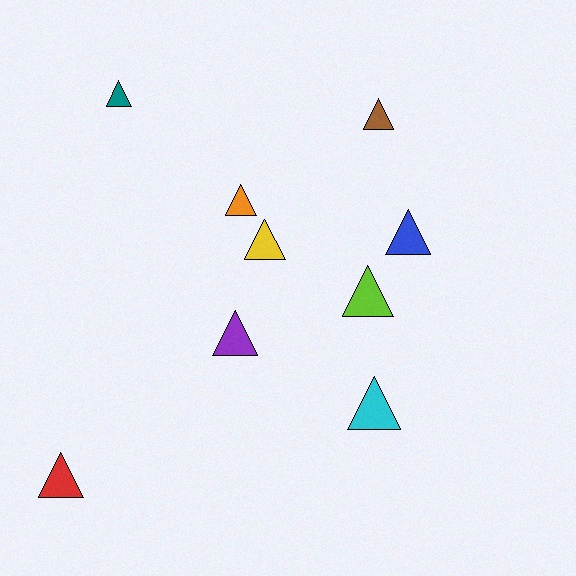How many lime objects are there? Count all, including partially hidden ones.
There is 1 lime object.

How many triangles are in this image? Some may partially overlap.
There are 9 triangles.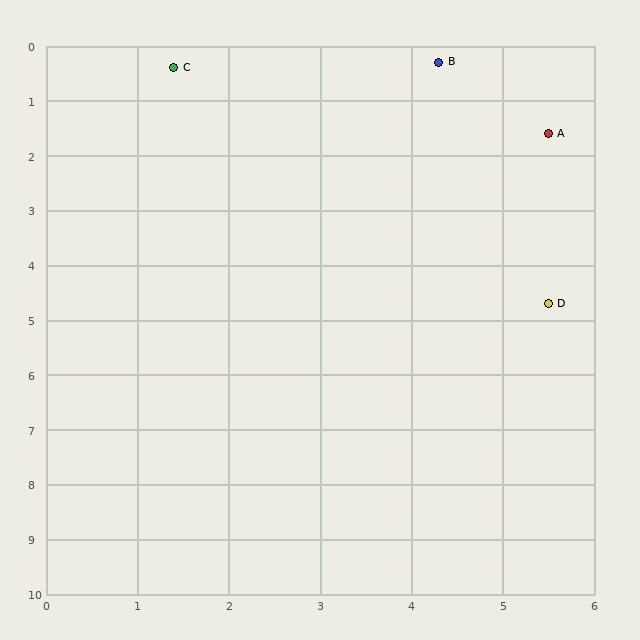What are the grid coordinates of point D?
Point D is at approximately (5.5, 4.7).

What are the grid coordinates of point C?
Point C is at approximately (1.4, 0.4).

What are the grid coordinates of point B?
Point B is at approximately (4.3, 0.3).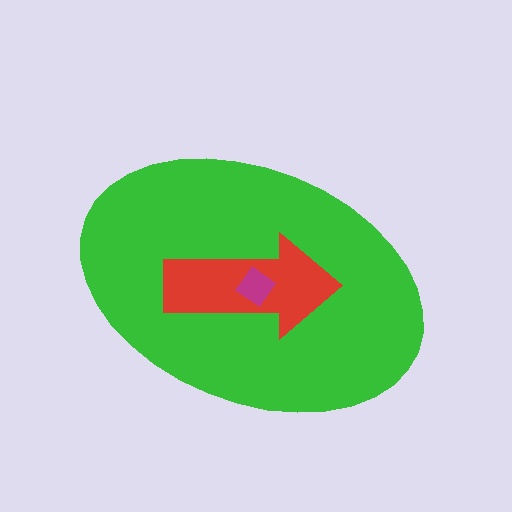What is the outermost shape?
The green ellipse.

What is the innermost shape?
The magenta diamond.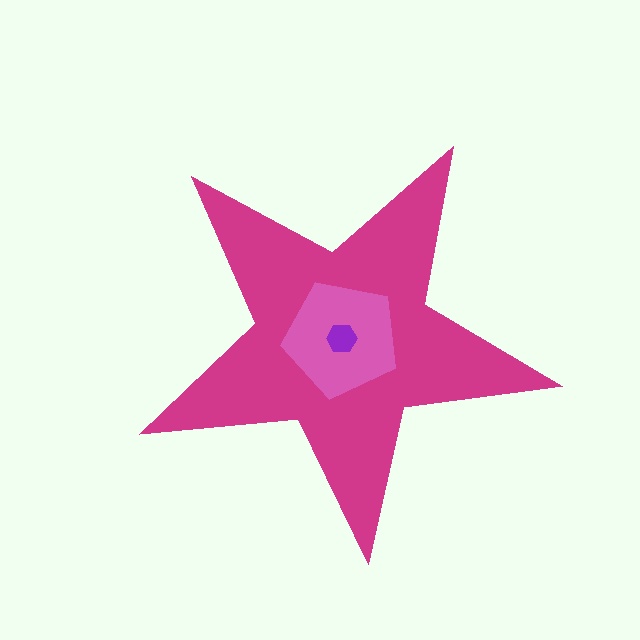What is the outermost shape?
The magenta star.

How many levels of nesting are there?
3.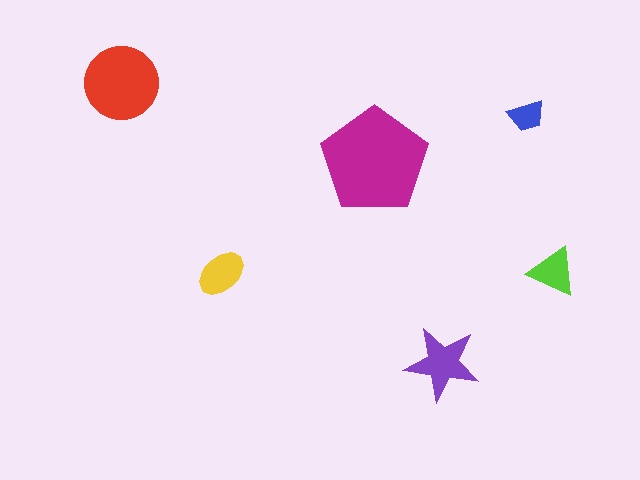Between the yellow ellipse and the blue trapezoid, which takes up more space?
The yellow ellipse.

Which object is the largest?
The magenta pentagon.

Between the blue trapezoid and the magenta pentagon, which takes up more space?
The magenta pentagon.